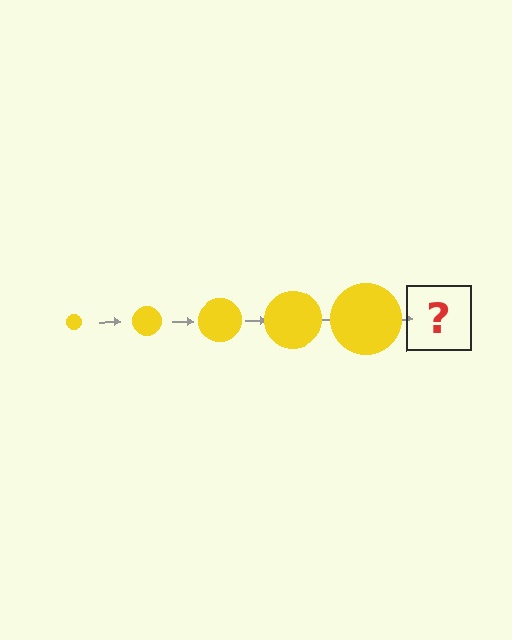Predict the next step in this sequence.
The next step is a yellow circle, larger than the previous one.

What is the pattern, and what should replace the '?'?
The pattern is that the circle gets progressively larger each step. The '?' should be a yellow circle, larger than the previous one.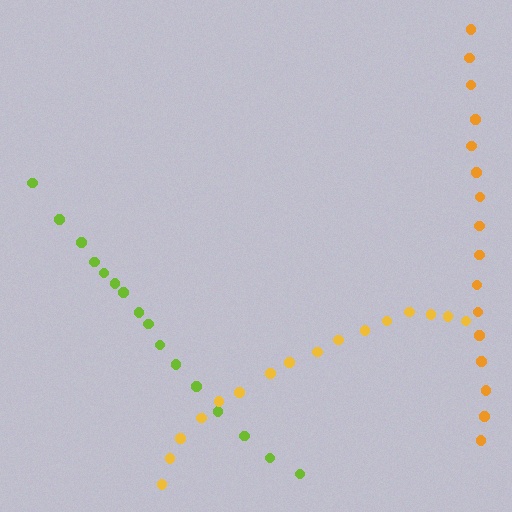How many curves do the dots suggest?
There are 3 distinct paths.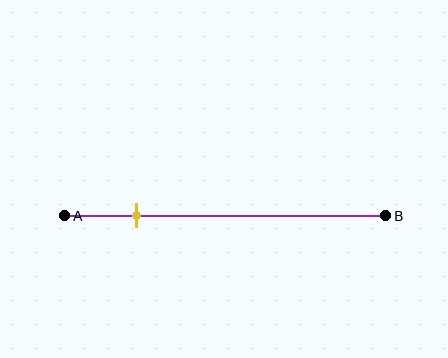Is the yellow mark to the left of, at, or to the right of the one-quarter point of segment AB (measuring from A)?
The yellow mark is approximately at the one-quarter point of segment AB.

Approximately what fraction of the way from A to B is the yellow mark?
The yellow mark is approximately 20% of the way from A to B.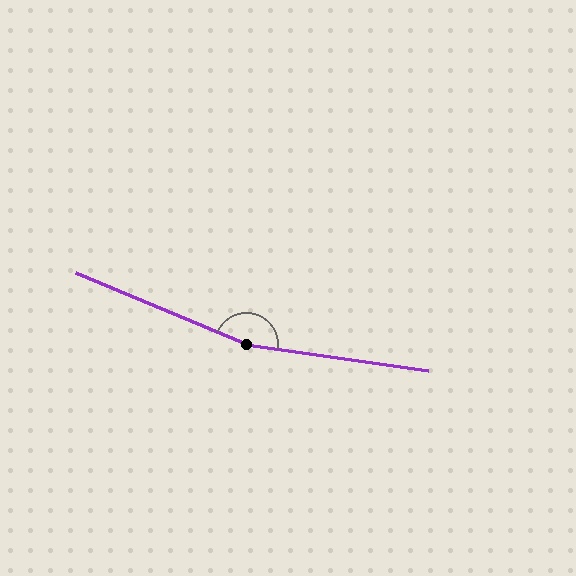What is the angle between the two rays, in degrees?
Approximately 166 degrees.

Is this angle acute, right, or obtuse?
It is obtuse.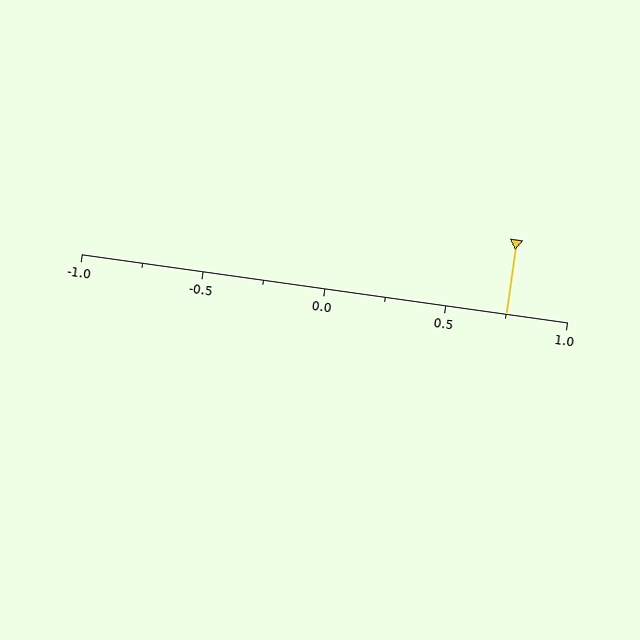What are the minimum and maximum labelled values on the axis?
The axis runs from -1.0 to 1.0.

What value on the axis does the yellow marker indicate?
The marker indicates approximately 0.75.